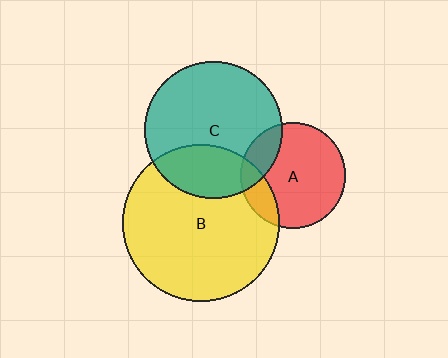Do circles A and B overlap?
Yes.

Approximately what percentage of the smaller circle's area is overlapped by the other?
Approximately 15%.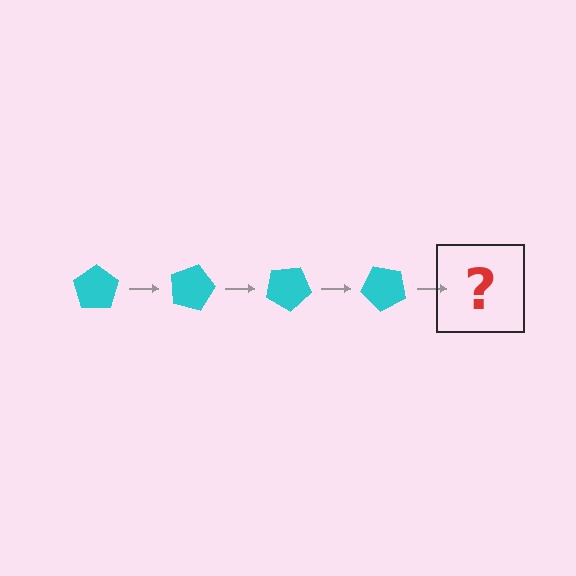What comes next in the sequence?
The next element should be a cyan pentagon rotated 60 degrees.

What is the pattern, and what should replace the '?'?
The pattern is that the pentagon rotates 15 degrees each step. The '?' should be a cyan pentagon rotated 60 degrees.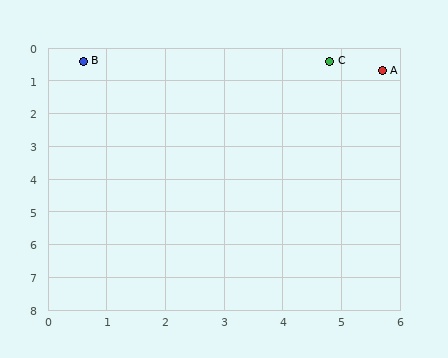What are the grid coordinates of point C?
Point C is at approximately (4.8, 0.4).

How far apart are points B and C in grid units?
Points B and C are about 4.2 grid units apart.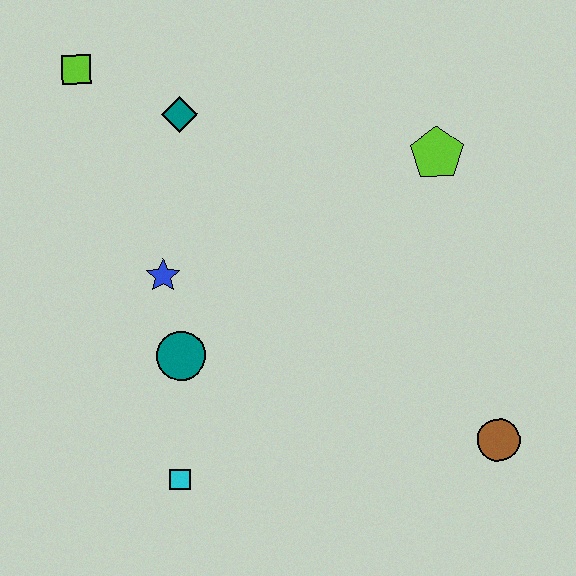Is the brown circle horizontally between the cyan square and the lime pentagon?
No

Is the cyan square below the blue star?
Yes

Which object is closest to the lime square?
The teal diamond is closest to the lime square.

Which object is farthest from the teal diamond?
The brown circle is farthest from the teal diamond.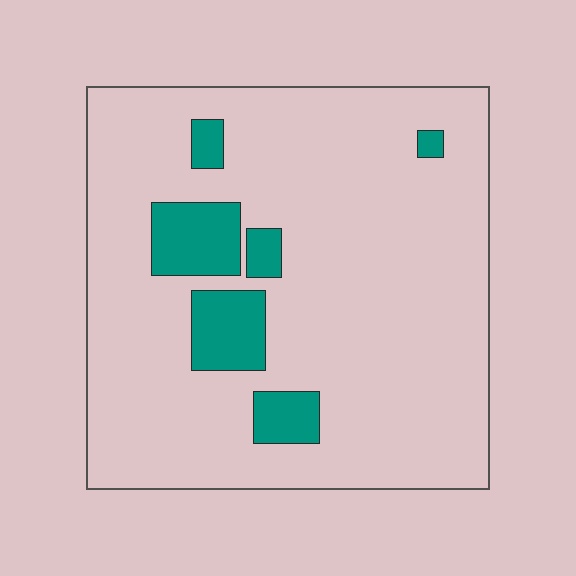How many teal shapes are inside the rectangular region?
6.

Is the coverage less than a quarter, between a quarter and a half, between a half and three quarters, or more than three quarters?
Less than a quarter.